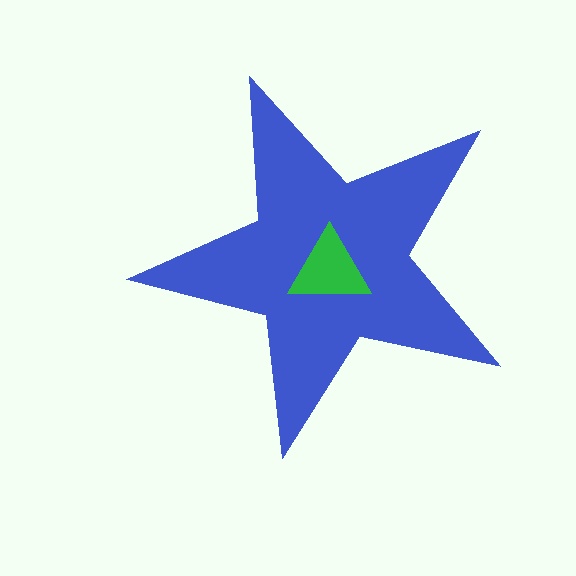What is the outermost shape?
The blue star.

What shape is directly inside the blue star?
The green triangle.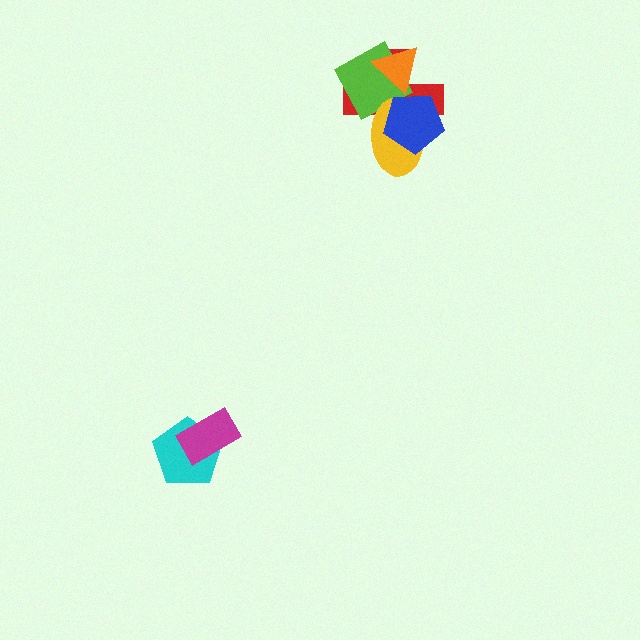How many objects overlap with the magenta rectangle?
1 object overlaps with the magenta rectangle.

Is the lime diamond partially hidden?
Yes, it is partially covered by another shape.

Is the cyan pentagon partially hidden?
Yes, it is partially covered by another shape.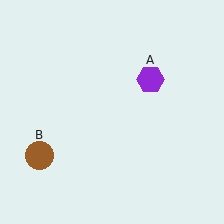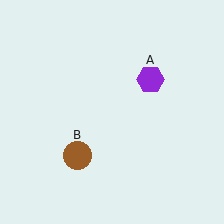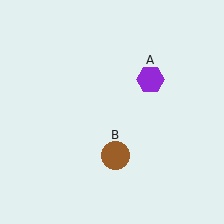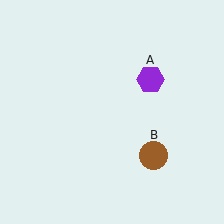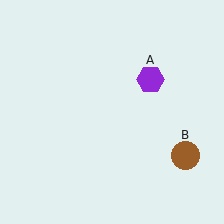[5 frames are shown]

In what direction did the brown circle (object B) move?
The brown circle (object B) moved right.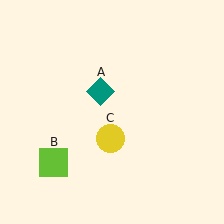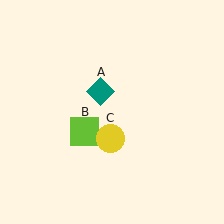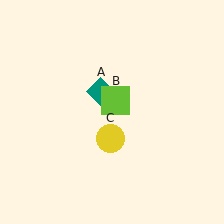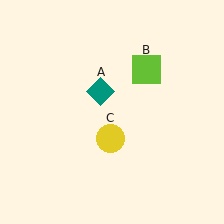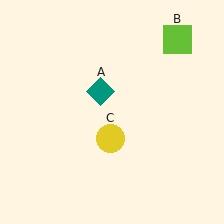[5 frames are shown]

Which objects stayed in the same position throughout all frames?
Teal diamond (object A) and yellow circle (object C) remained stationary.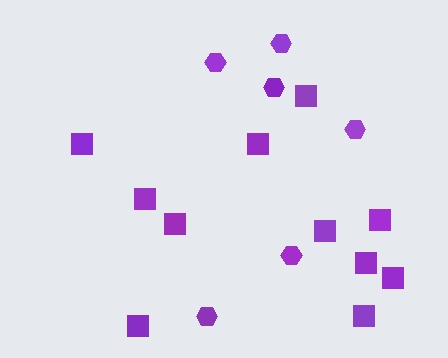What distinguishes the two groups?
There are 2 groups: one group of squares (11) and one group of hexagons (6).